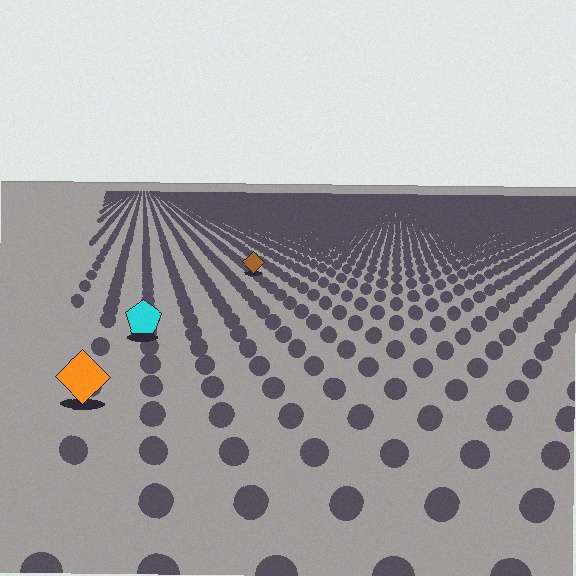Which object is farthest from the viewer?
The brown diamond is farthest from the viewer. It appears smaller and the ground texture around it is denser.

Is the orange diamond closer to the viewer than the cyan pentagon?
Yes. The orange diamond is closer — you can tell from the texture gradient: the ground texture is coarser near it.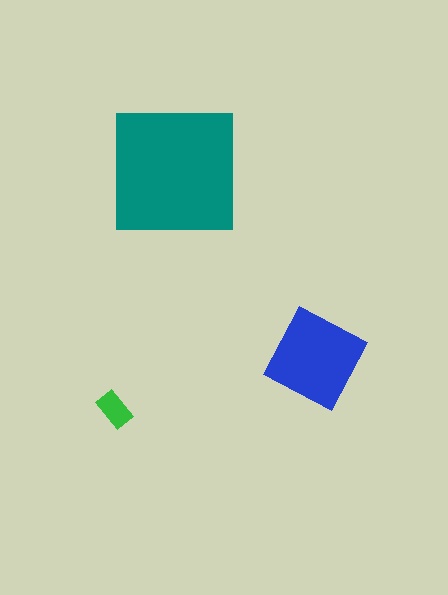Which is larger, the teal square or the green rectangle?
The teal square.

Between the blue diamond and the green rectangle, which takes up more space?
The blue diamond.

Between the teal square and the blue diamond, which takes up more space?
The teal square.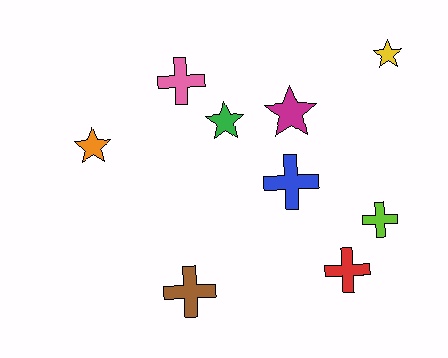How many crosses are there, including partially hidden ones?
There are 5 crosses.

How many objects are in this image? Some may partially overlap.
There are 9 objects.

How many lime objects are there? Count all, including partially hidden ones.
There is 1 lime object.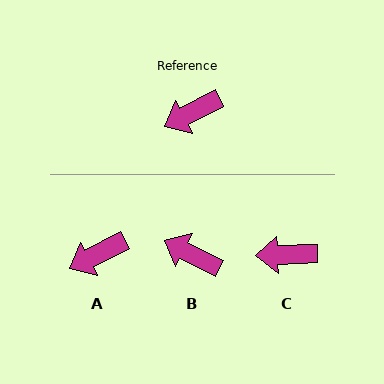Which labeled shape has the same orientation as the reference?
A.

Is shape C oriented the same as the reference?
No, it is off by about 25 degrees.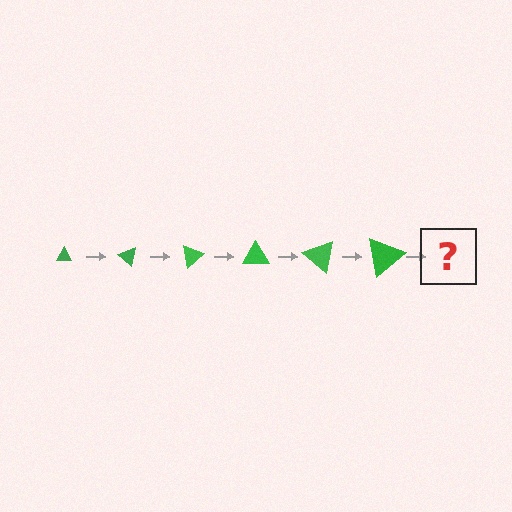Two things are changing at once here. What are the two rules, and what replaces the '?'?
The two rules are that the triangle grows larger each step and it rotates 40 degrees each step. The '?' should be a triangle, larger than the previous one and rotated 240 degrees from the start.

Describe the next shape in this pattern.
It should be a triangle, larger than the previous one and rotated 240 degrees from the start.